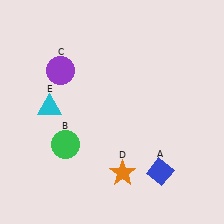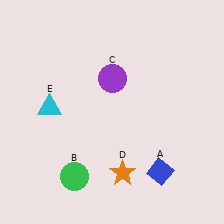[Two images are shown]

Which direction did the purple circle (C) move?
The purple circle (C) moved right.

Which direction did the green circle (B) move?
The green circle (B) moved down.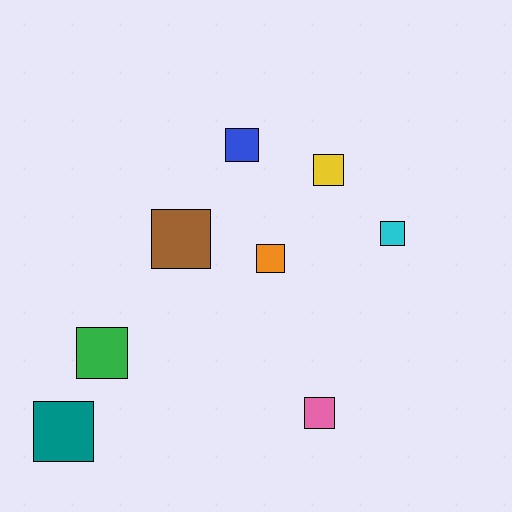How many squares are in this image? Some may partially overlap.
There are 8 squares.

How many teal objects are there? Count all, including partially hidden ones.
There is 1 teal object.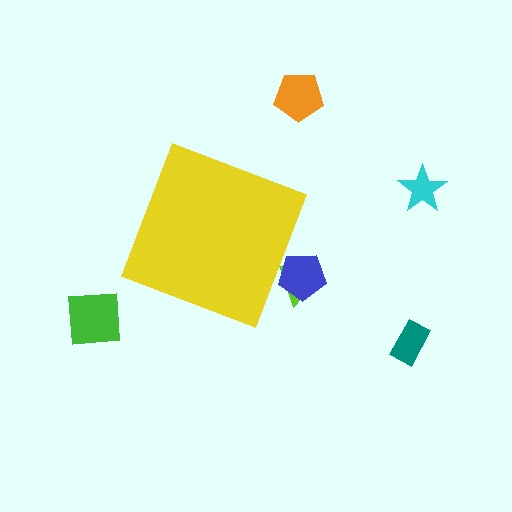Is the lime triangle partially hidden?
Yes, the lime triangle is partially hidden behind the yellow diamond.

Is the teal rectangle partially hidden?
No, the teal rectangle is fully visible.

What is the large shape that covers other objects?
A yellow diamond.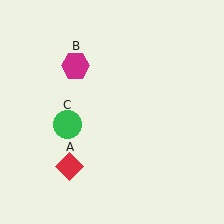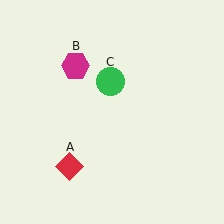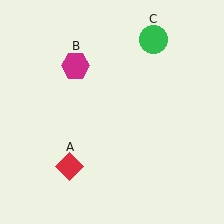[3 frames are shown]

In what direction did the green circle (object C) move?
The green circle (object C) moved up and to the right.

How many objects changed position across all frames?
1 object changed position: green circle (object C).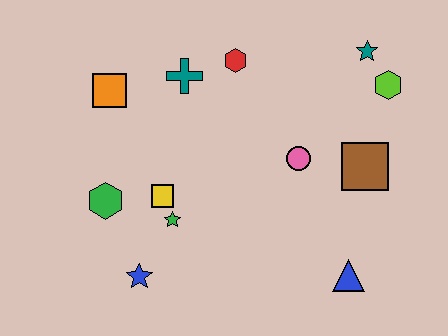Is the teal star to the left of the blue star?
No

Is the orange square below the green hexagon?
No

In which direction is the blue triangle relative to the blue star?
The blue triangle is to the right of the blue star.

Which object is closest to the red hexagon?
The teal cross is closest to the red hexagon.